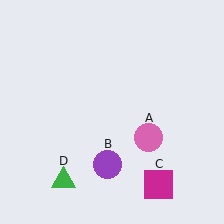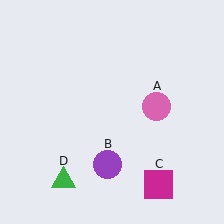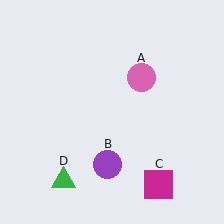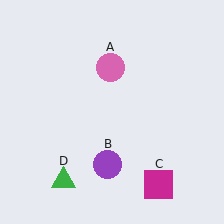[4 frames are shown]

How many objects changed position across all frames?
1 object changed position: pink circle (object A).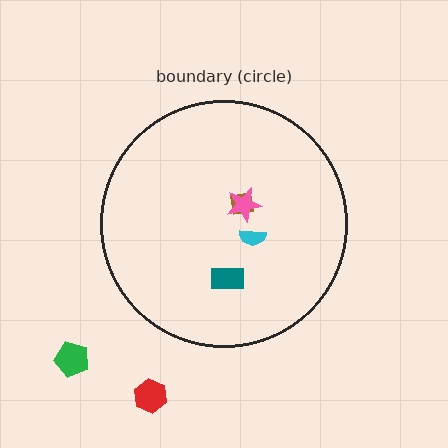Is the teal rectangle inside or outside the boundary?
Inside.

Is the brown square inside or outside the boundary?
Inside.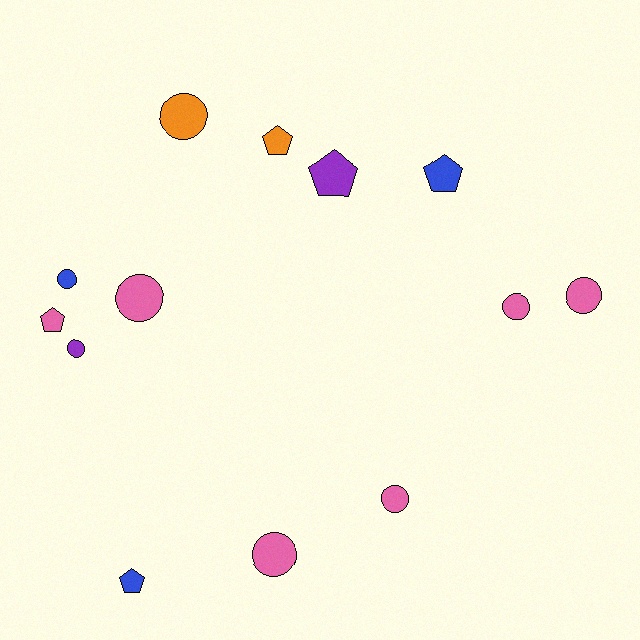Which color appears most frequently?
Pink, with 6 objects.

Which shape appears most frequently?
Circle, with 8 objects.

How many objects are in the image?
There are 13 objects.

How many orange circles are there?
There is 1 orange circle.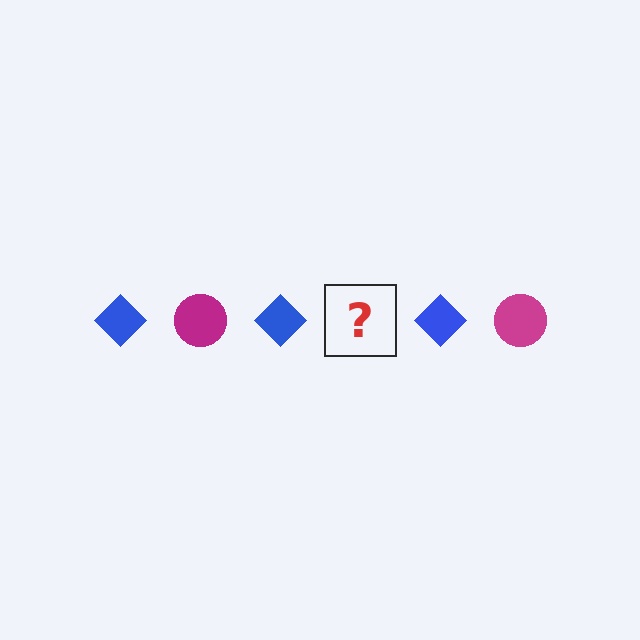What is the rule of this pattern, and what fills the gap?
The rule is that the pattern alternates between blue diamond and magenta circle. The gap should be filled with a magenta circle.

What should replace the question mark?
The question mark should be replaced with a magenta circle.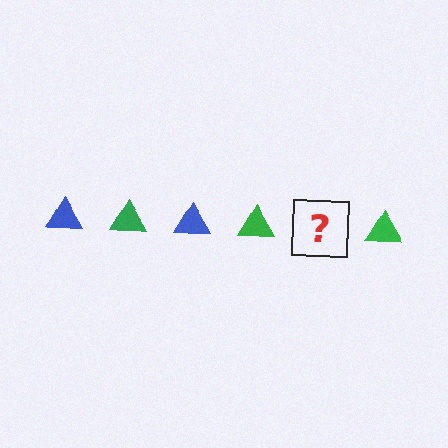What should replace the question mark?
The question mark should be replaced with a blue triangle.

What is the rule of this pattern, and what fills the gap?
The rule is that the pattern cycles through blue, green triangles. The gap should be filled with a blue triangle.